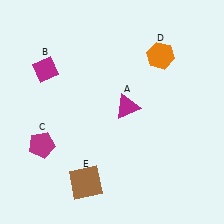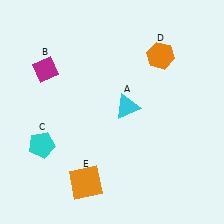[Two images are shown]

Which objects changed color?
A changed from magenta to cyan. C changed from magenta to cyan. E changed from brown to orange.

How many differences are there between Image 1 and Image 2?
There are 3 differences between the two images.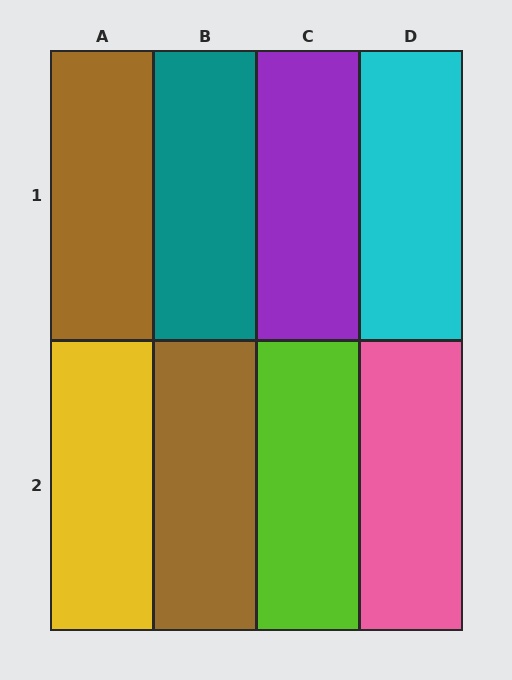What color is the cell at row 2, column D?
Pink.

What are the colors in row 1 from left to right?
Brown, teal, purple, cyan.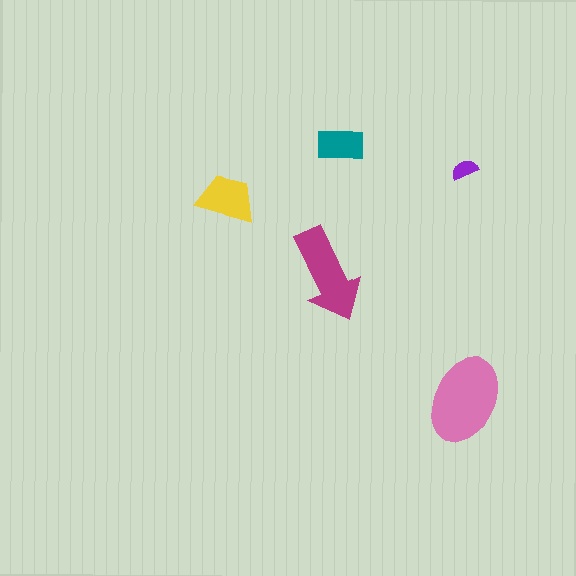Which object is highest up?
The teal rectangle is topmost.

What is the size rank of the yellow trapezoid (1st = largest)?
3rd.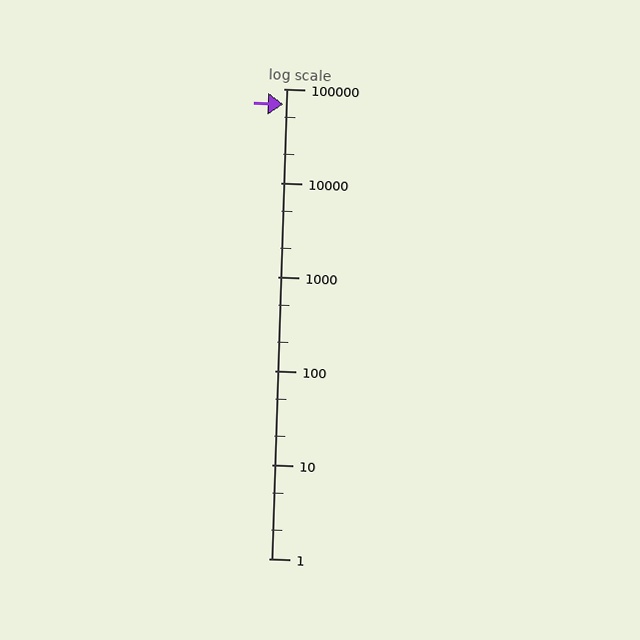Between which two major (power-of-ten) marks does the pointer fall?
The pointer is between 10000 and 100000.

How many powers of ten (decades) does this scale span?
The scale spans 5 decades, from 1 to 100000.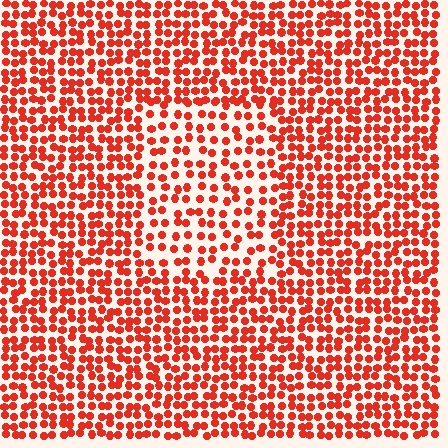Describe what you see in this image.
The image contains small red elements arranged at two different densities. A rectangle-shaped region is visible where the elements are less densely packed than the surrounding area.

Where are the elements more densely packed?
The elements are more densely packed outside the rectangle boundary.